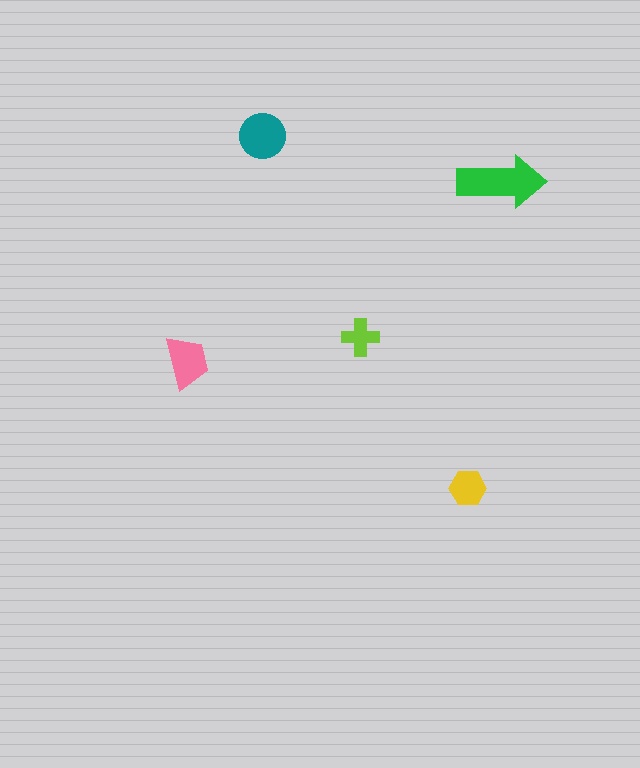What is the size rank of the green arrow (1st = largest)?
1st.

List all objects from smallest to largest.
The lime cross, the yellow hexagon, the pink trapezoid, the teal circle, the green arrow.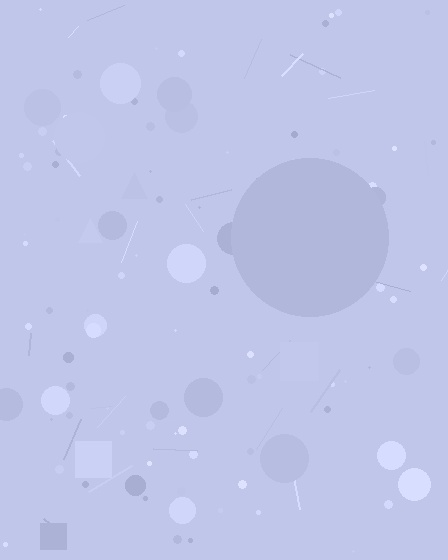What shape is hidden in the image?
A circle is hidden in the image.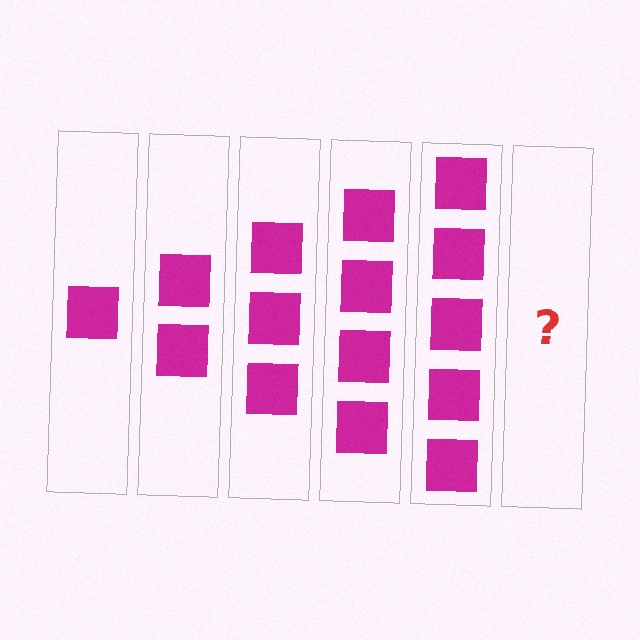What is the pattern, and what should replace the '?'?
The pattern is that each step adds one more square. The '?' should be 6 squares.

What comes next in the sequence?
The next element should be 6 squares.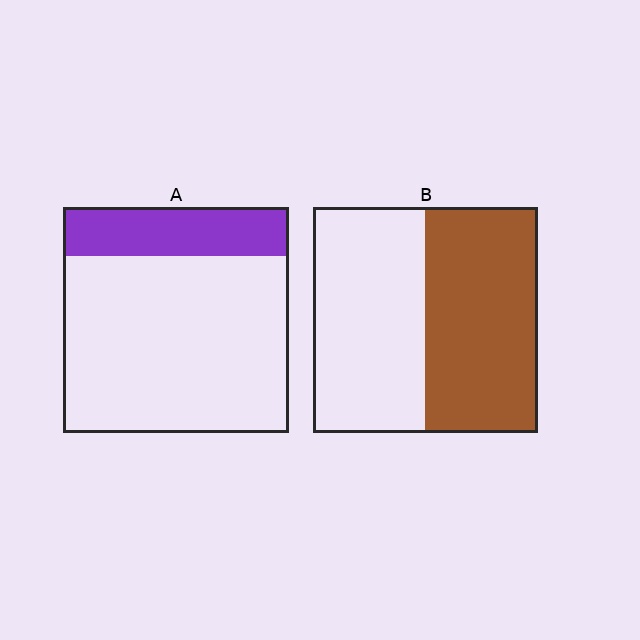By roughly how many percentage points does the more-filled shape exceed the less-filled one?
By roughly 30 percentage points (B over A).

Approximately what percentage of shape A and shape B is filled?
A is approximately 20% and B is approximately 50%.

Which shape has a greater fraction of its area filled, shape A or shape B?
Shape B.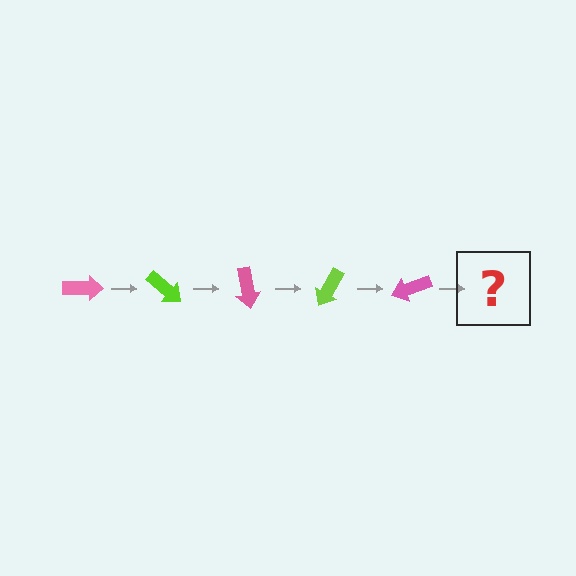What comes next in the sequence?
The next element should be a lime arrow, rotated 200 degrees from the start.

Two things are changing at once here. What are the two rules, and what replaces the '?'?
The two rules are that it rotates 40 degrees each step and the color cycles through pink and lime. The '?' should be a lime arrow, rotated 200 degrees from the start.